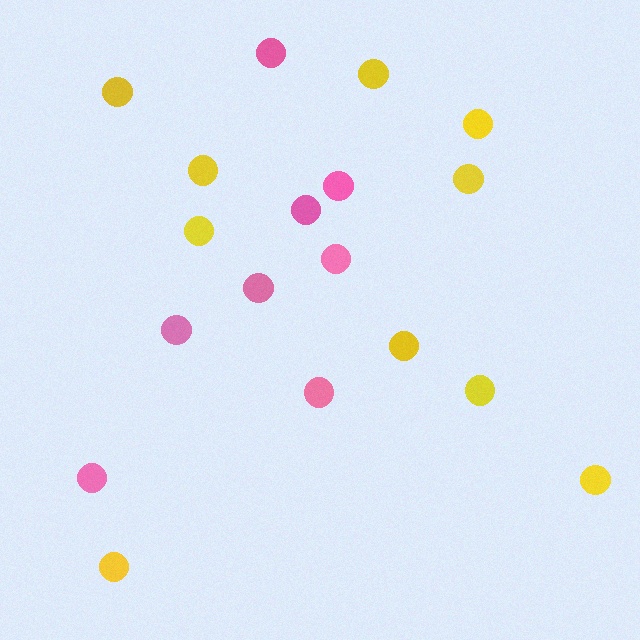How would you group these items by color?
There are 2 groups: one group of pink circles (8) and one group of yellow circles (10).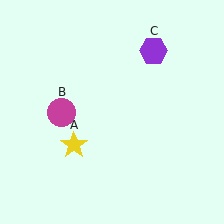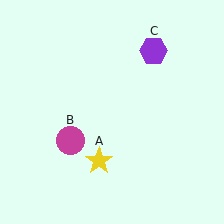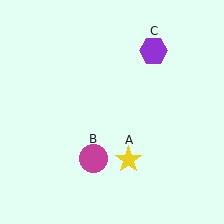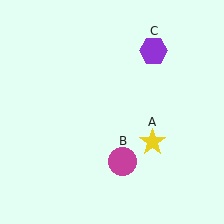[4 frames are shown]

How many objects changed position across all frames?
2 objects changed position: yellow star (object A), magenta circle (object B).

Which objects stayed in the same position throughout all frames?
Purple hexagon (object C) remained stationary.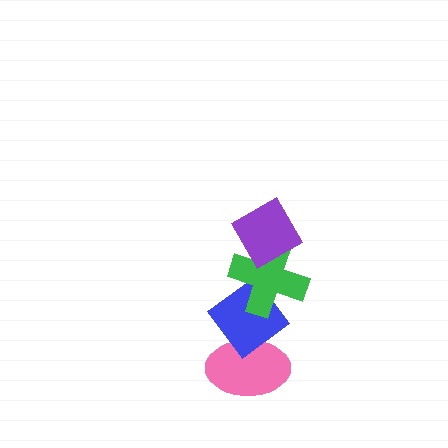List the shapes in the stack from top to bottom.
From top to bottom: the purple diamond, the green cross, the blue diamond, the pink ellipse.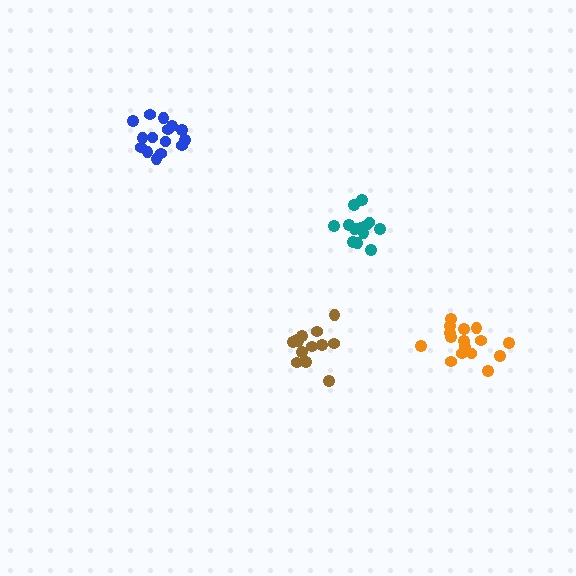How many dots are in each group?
Group 1: 14 dots, Group 2: 13 dots, Group 3: 17 dots, Group 4: 15 dots (59 total).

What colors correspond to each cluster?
The clusters are colored: teal, brown, orange, blue.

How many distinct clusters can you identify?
There are 4 distinct clusters.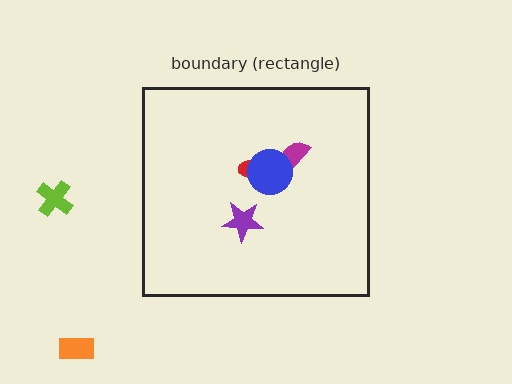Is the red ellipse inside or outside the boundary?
Inside.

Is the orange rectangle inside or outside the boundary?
Outside.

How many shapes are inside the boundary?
4 inside, 2 outside.